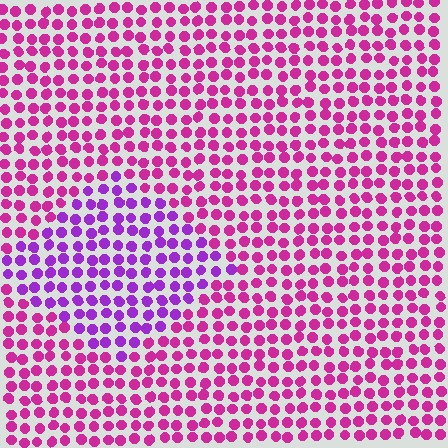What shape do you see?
I see a diamond.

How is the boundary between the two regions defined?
The boundary is defined purely by a slight shift in hue (about 36 degrees). Spacing, size, and orientation are identical on both sides.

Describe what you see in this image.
The image is filled with small magenta elements in a uniform arrangement. A diamond-shaped region is visible where the elements are tinted to a slightly different hue, forming a subtle color boundary.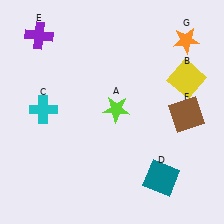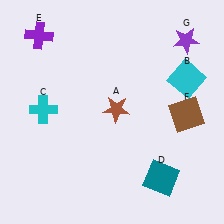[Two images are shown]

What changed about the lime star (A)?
In Image 1, A is lime. In Image 2, it changed to brown.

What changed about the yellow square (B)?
In Image 1, B is yellow. In Image 2, it changed to cyan.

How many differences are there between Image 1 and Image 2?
There are 3 differences between the two images.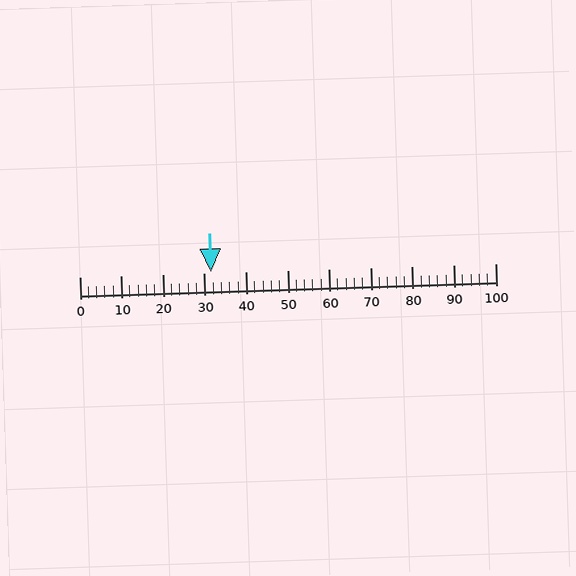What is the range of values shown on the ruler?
The ruler shows values from 0 to 100.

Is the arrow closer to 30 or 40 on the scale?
The arrow is closer to 30.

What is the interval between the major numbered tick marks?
The major tick marks are spaced 10 units apart.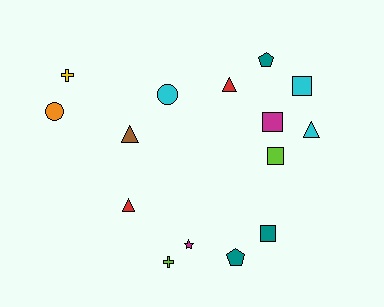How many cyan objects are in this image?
There are 3 cyan objects.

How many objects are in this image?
There are 15 objects.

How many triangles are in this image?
There are 4 triangles.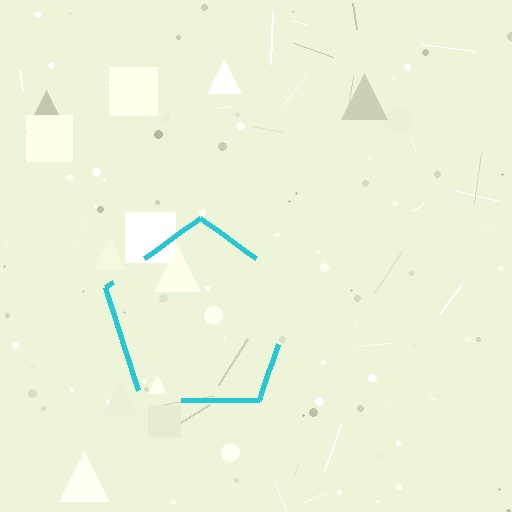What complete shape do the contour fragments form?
The contour fragments form a pentagon.